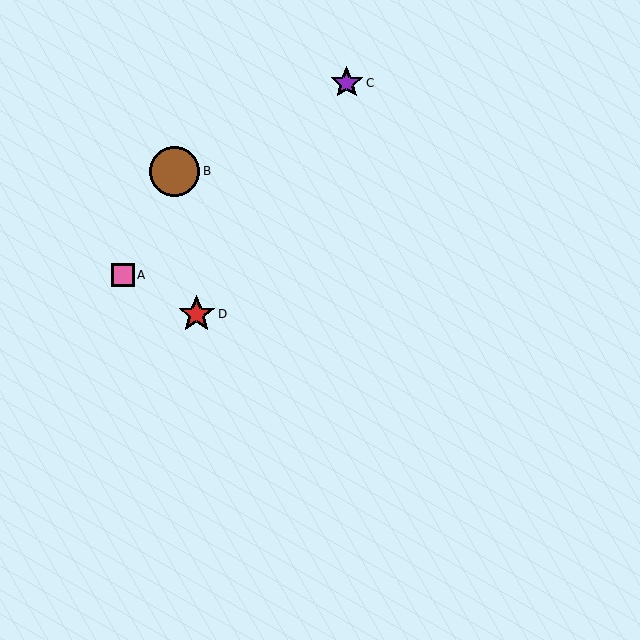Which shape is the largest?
The brown circle (labeled B) is the largest.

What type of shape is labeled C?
Shape C is a purple star.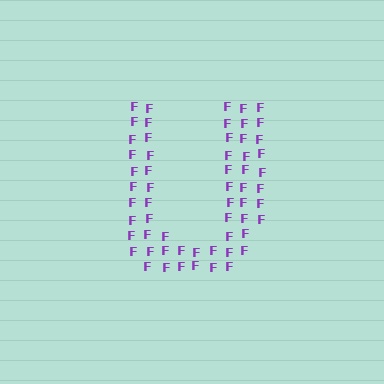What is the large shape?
The large shape is the letter U.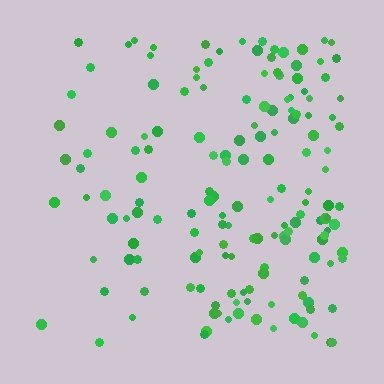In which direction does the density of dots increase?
From left to right, with the right side densest.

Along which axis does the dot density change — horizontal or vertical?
Horizontal.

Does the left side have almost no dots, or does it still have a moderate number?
Still a moderate number, just noticeably fewer than the right.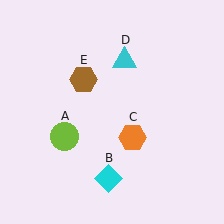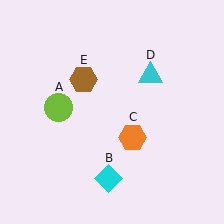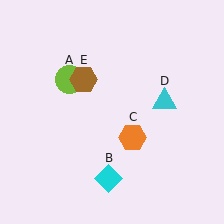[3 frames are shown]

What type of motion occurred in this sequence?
The lime circle (object A), cyan triangle (object D) rotated clockwise around the center of the scene.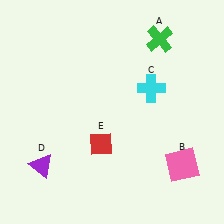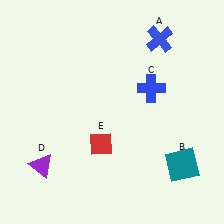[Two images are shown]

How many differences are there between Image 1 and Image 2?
There are 3 differences between the two images.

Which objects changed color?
A changed from green to blue. B changed from pink to teal. C changed from cyan to blue.